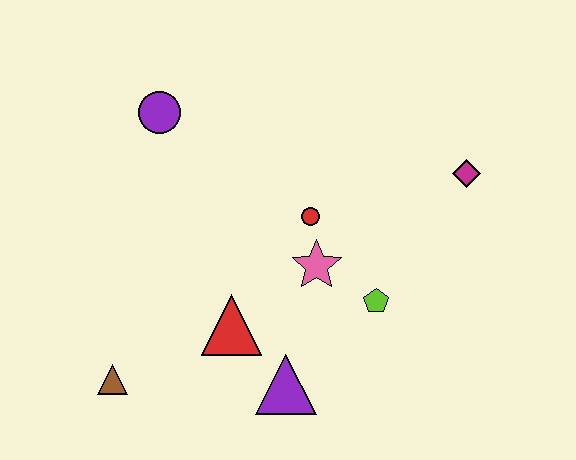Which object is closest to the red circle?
The pink star is closest to the red circle.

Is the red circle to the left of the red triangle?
No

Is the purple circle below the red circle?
No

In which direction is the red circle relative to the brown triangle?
The red circle is to the right of the brown triangle.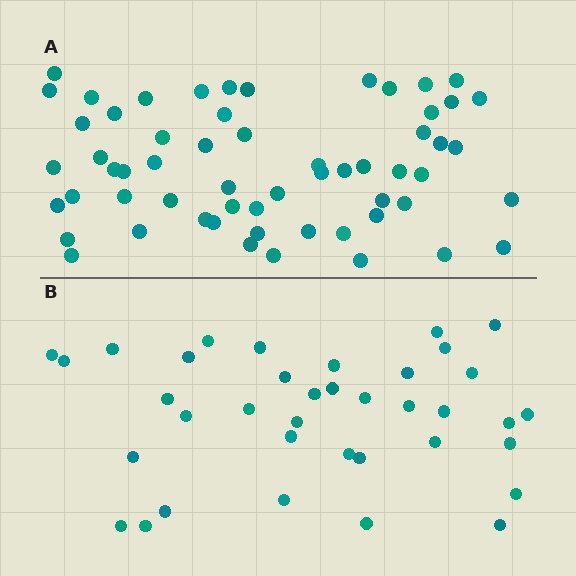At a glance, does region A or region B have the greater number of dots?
Region A (the top region) has more dots.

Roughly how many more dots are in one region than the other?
Region A has approximately 20 more dots than region B.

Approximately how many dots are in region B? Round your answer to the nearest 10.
About 40 dots. (The exact count is 37, which rounds to 40.)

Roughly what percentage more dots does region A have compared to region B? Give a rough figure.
About 60% more.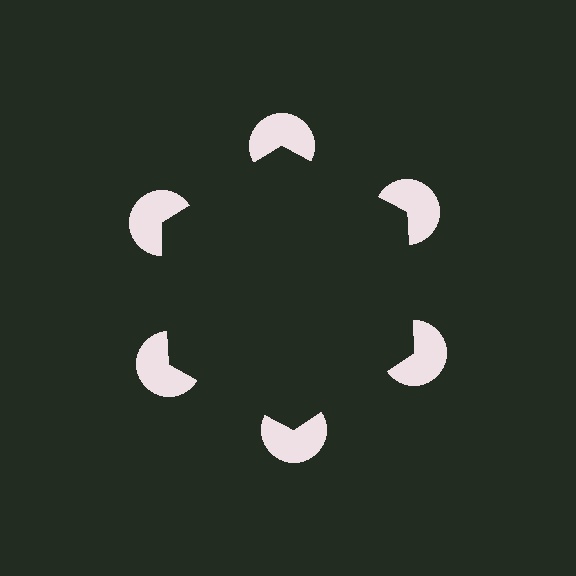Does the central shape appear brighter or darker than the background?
It typically appears slightly darker than the background, even though no actual brightness change is drawn.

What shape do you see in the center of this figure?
An illusory hexagon — its edges are inferred from the aligned wedge cuts in the pac-man discs, not physically drawn.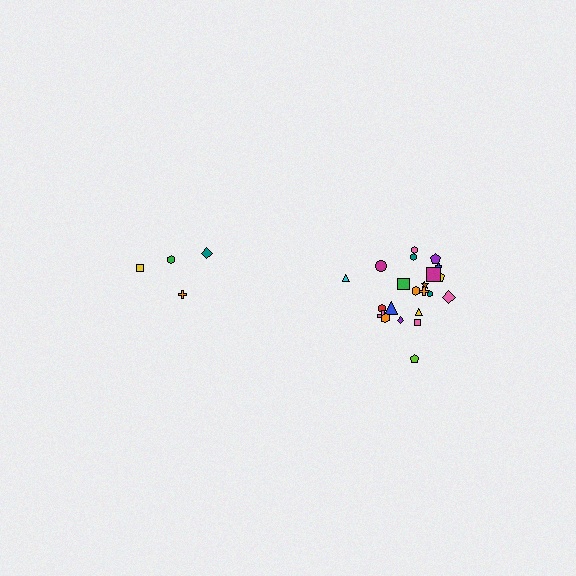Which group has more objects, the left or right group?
The right group.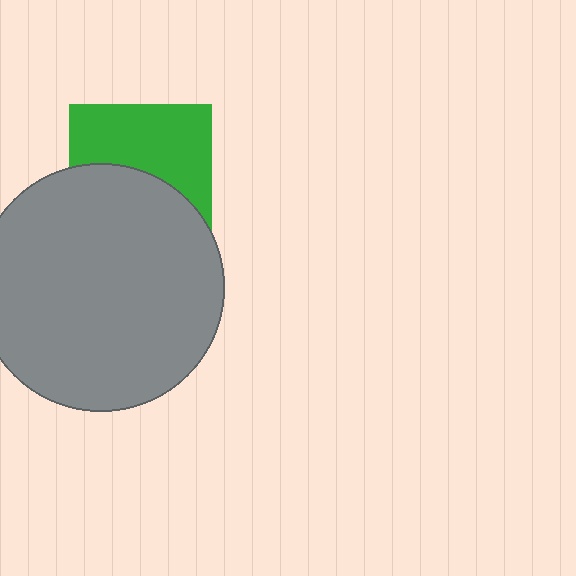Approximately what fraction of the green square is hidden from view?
Roughly 48% of the green square is hidden behind the gray circle.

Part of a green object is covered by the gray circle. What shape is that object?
It is a square.